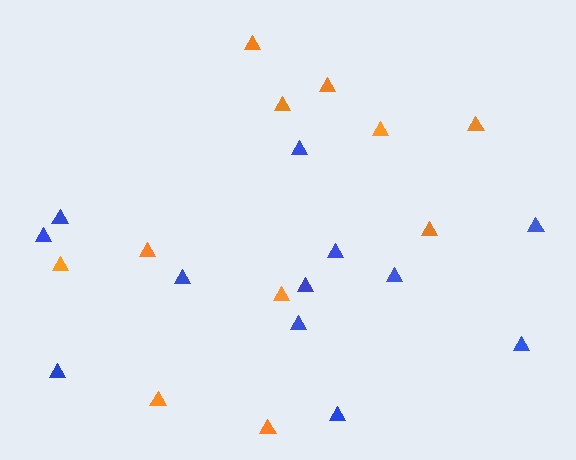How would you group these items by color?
There are 2 groups: one group of blue triangles (12) and one group of orange triangles (11).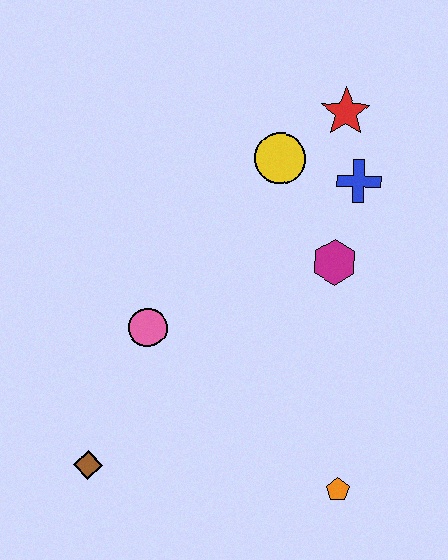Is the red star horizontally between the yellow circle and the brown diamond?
No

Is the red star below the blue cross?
No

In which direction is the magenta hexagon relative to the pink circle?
The magenta hexagon is to the right of the pink circle.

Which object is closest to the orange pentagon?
The magenta hexagon is closest to the orange pentagon.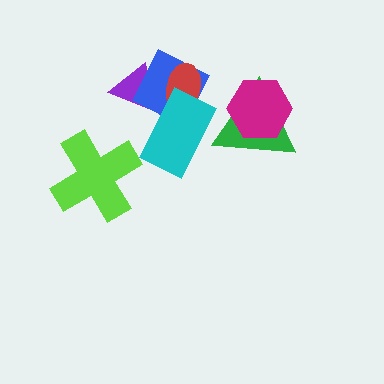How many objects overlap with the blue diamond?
3 objects overlap with the blue diamond.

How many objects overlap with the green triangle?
2 objects overlap with the green triangle.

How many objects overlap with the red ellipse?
2 objects overlap with the red ellipse.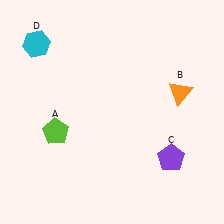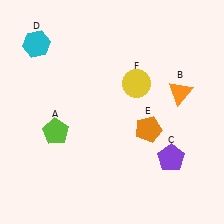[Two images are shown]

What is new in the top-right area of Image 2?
A yellow circle (F) was added in the top-right area of Image 2.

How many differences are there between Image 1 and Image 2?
There are 2 differences between the two images.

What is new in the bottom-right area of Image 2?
An orange pentagon (E) was added in the bottom-right area of Image 2.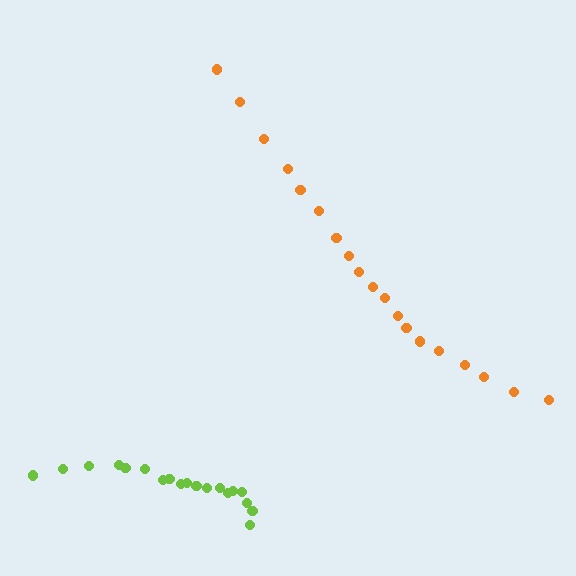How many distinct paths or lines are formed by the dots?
There are 2 distinct paths.